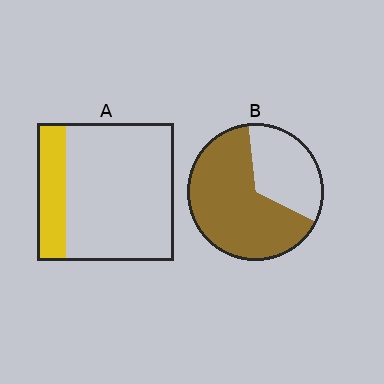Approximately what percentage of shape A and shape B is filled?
A is approximately 20% and B is approximately 65%.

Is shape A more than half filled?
No.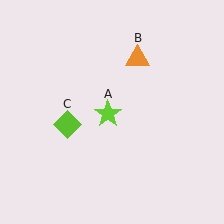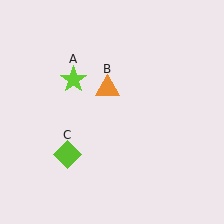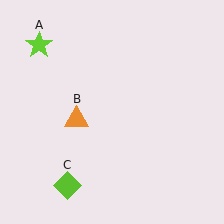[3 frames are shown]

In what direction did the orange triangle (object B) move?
The orange triangle (object B) moved down and to the left.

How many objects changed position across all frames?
3 objects changed position: lime star (object A), orange triangle (object B), lime diamond (object C).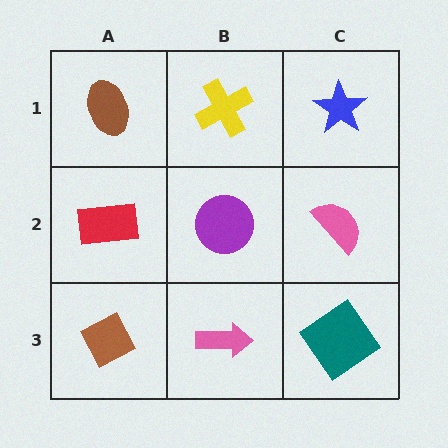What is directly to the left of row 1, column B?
A brown ellipse.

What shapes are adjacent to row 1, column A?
A red rectangle (row 2, column A), a yellow cross (row 1, column B).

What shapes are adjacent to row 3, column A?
A red rectangle (row 2, column A), a pink arrow (row 3, column B).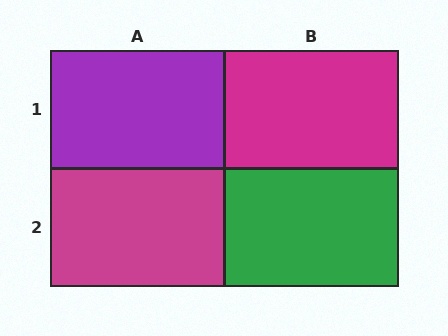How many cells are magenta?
2 cells are magenta.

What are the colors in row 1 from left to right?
Purple, magenta.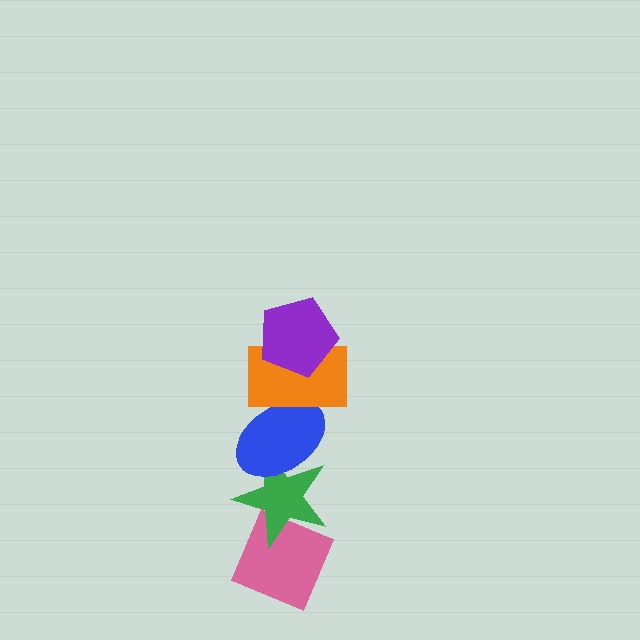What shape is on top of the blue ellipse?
The orange rectangle is on top of the blue ellipse.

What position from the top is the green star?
The green star is 4th from the top.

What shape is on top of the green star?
The blue ellipse is on top of the green star.